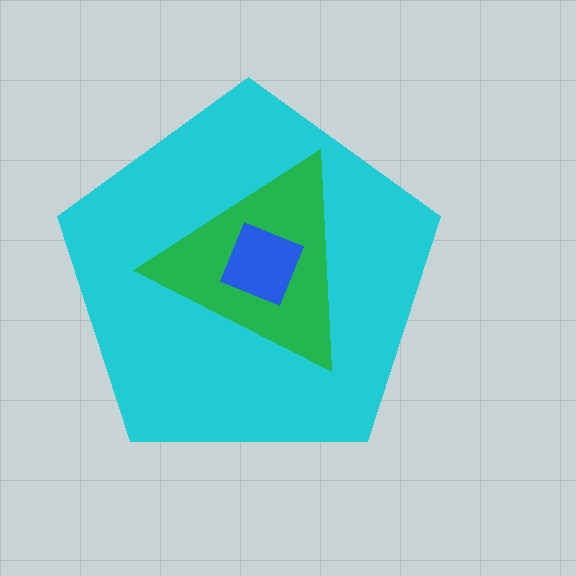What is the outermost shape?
The cyan pentagon.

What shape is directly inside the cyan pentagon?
The green triangle.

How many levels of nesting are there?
3.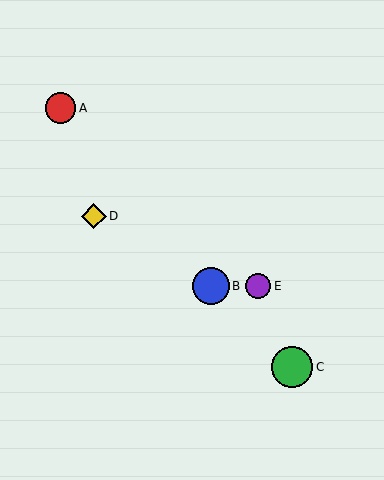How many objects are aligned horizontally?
2 objects (B, E) are aligned horizontally.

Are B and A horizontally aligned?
No, B is at y≈286 and A is at y≈108.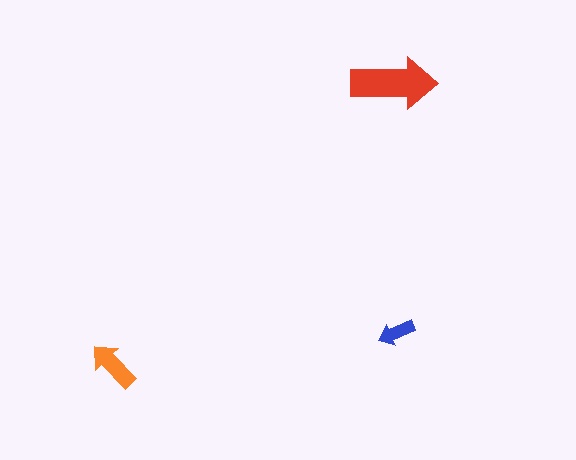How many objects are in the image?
There are 3 objects in the image.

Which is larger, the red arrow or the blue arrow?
The red one.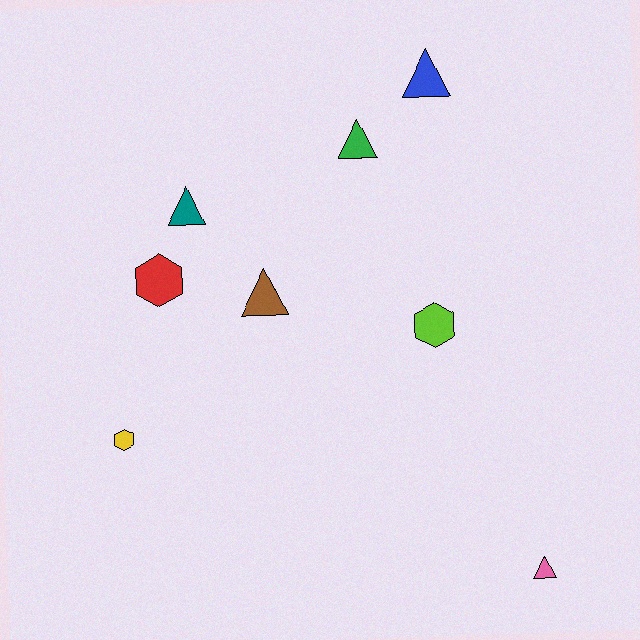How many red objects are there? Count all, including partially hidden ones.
There is 1 red object.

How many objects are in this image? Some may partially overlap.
There are 8 objects.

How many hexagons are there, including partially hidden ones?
There are 3 hexagons.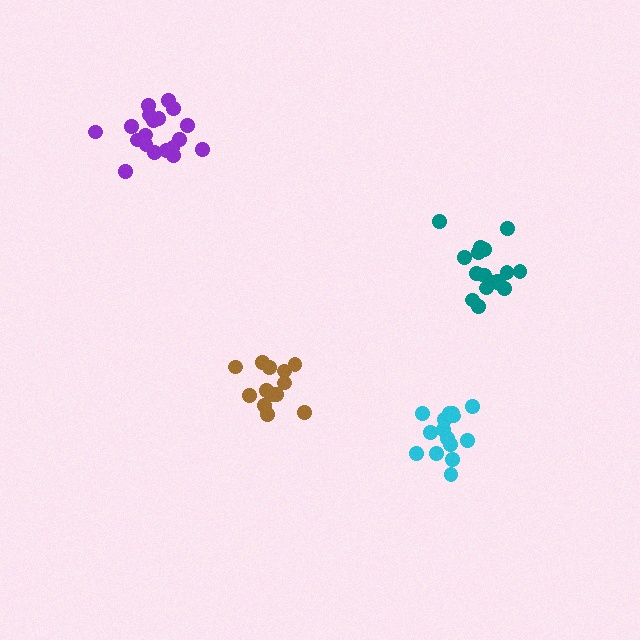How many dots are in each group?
Group 1: 17 dots, Group 2: 13 dots, Group 3: 19 dots, Group 4: 15 dots (64 total).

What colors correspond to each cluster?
The clusters are colored: teal, brown, purple, cyan.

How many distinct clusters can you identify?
There are 4 distinct clusters.